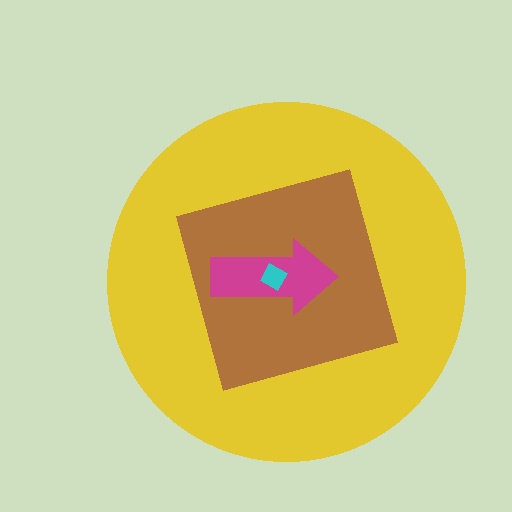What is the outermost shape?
The yellow circle.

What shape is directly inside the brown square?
The magenta arrow.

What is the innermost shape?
The cyan diamond.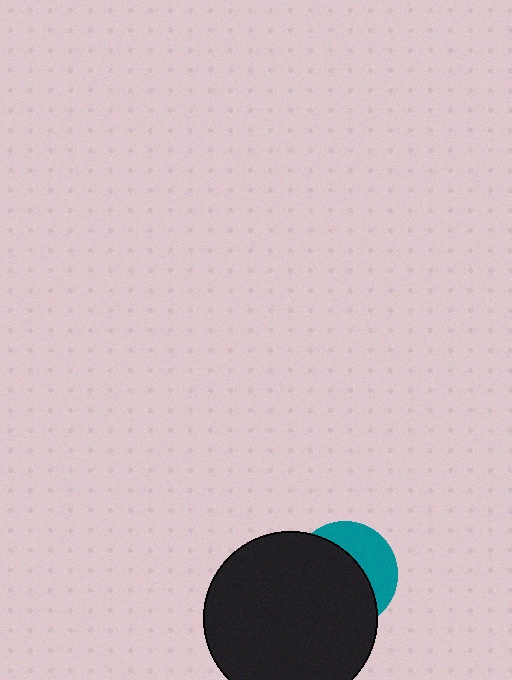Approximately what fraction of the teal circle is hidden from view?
Roughly 64% of the teal circle is hidden behind the black circle.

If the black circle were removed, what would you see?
You would see the complete teal circle.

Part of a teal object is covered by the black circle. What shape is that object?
It is a circle.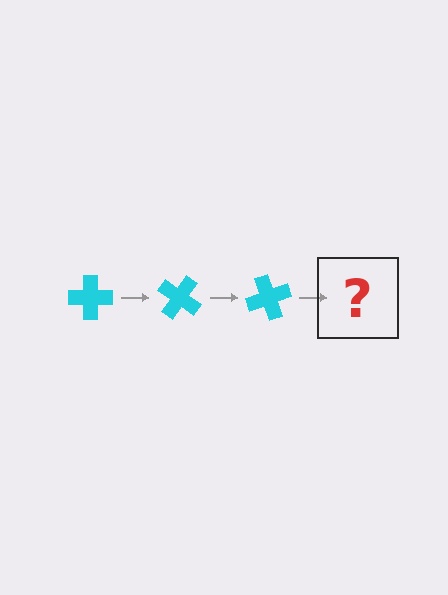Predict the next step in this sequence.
The next step is a cyan cross rotated 105 degrees.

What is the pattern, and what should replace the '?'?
The pattern is that the cross rotates 35 degrees each step. The '?' should be a cyan cross rotated 105 degrees.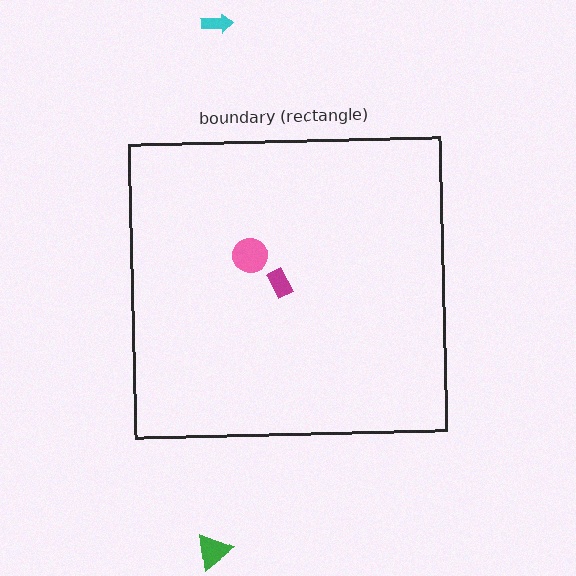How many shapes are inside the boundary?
2 inside, 2 outside.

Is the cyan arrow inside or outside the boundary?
Outside.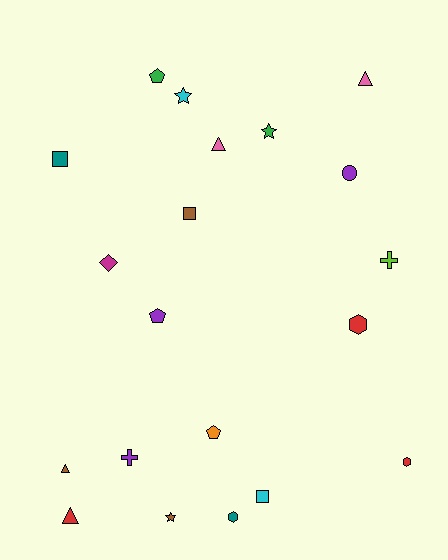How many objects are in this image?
There are 20 objects.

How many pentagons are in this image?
There are 3 pentagons.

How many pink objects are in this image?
There are 2 pink objects.